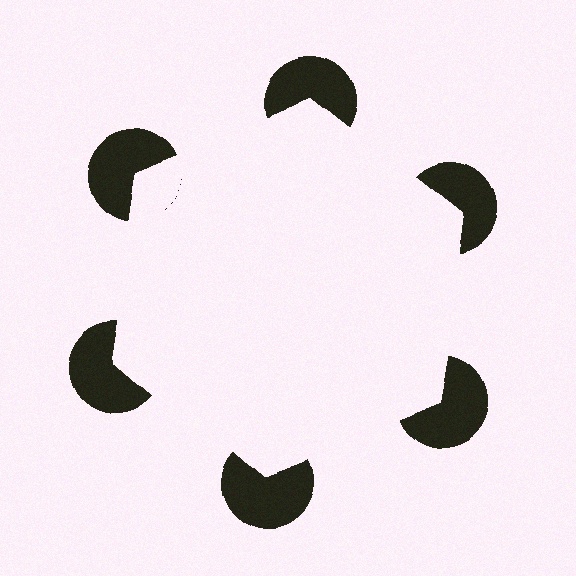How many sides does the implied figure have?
6 sides.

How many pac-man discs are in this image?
There are 6 — one at each vertex of the illusory hexagon.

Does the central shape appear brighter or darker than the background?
It typically appears slightly brighter than the background, even though no actual brightness change is drawn.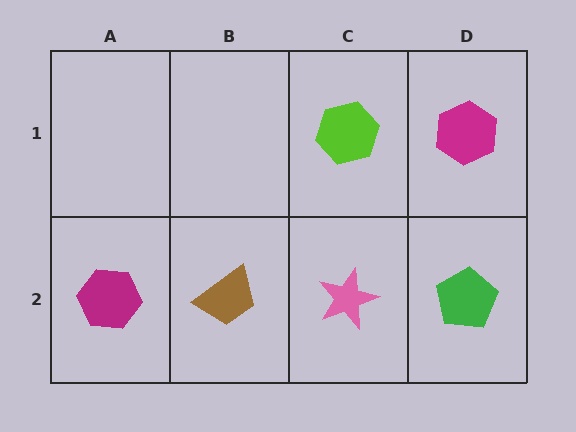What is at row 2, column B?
A brown trapezoid.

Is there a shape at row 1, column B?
No, that cell is empty.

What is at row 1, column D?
A magenta hexagon.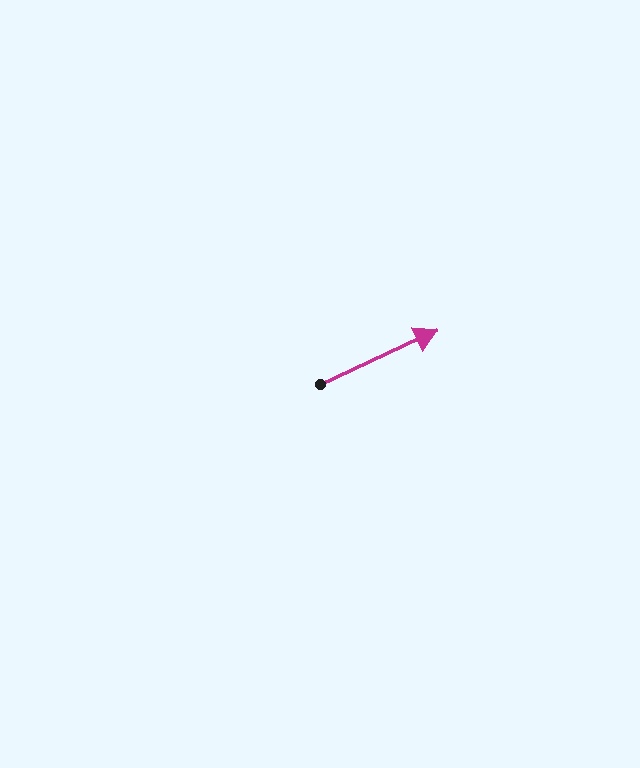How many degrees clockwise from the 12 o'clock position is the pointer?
Approximately 65 degrees.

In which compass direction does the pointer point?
Northeast.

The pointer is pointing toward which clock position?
Roughly 2 o'clock.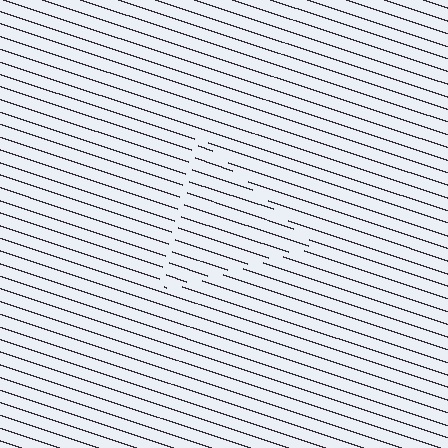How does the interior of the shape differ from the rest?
The interior of the shape contains the same grating, shifted by half a period — the contour is defined by the phase discontinuity where line-ends from the inner and outer gratings abut.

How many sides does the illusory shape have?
3 sides — the line-ends trace a triangle.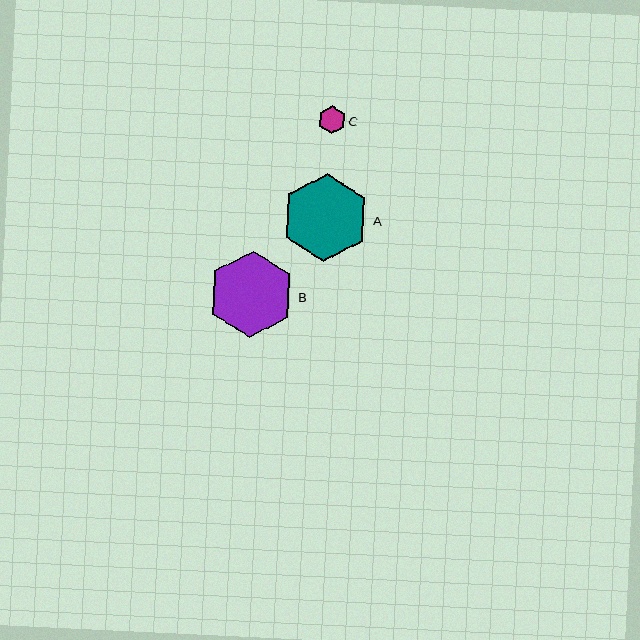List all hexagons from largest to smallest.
From largest to smallest: A, B, C.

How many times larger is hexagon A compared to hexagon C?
Hexagon A is approximately 3.1 times the size of hexagon C.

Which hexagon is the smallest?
Hexagon C is the smallest with a size of approximately 28 pixels.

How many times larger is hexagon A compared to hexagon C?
Hexagon A is approximately 3.1 times the size of hexagon C.